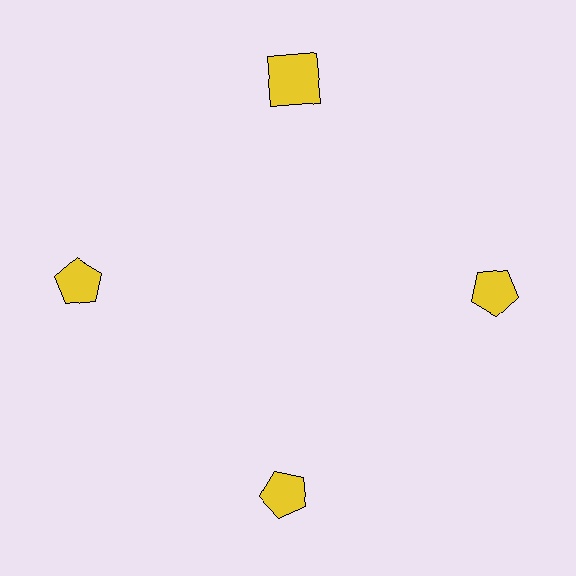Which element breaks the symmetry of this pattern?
The yellow square at roughly the 12 o'clock position breaks the symmetry. All other shapes are yellow pentagons.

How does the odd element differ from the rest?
It has a different shape: square instead of pentagon.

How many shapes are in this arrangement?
There are 4 shapes arranged in a ring pattern.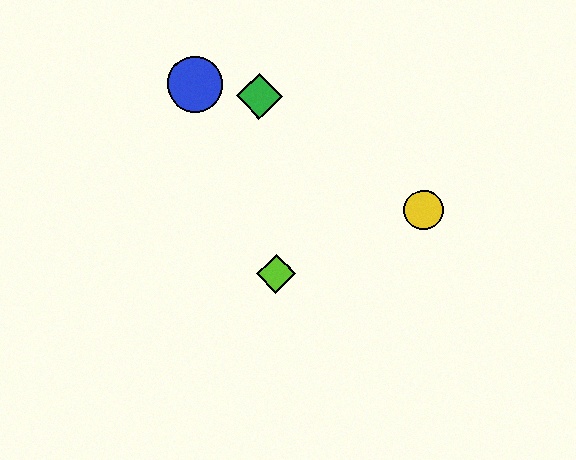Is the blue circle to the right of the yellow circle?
No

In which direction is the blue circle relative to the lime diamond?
The blue circle is above the lime diamond.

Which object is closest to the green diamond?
The blue circle is closest to the green diamond.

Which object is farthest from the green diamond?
The yellow circle is farthest from the green diamond.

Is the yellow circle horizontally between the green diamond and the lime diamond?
No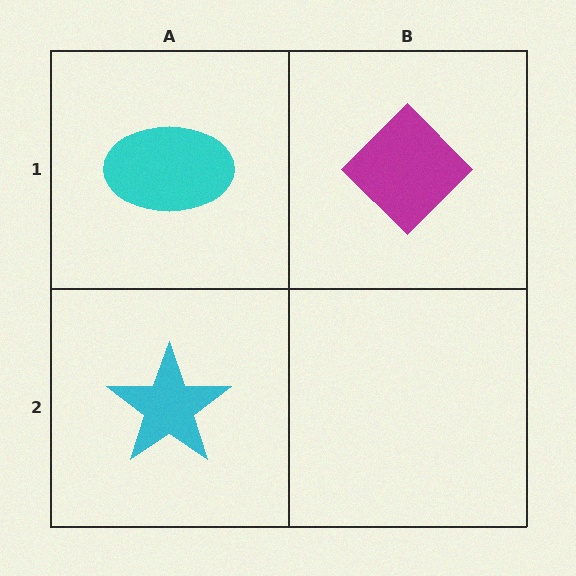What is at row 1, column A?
A cyan ellipse.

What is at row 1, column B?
A magenta diamond.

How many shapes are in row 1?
2 shapes.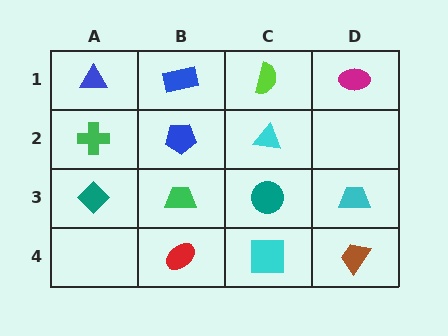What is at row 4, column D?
A brown trapezoid.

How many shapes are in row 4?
3 shapes.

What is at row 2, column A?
A green cross.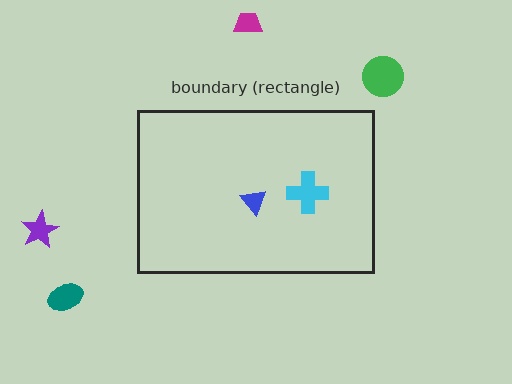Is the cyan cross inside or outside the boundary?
Inside.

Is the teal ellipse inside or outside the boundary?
Outside.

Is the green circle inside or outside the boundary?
Outside.